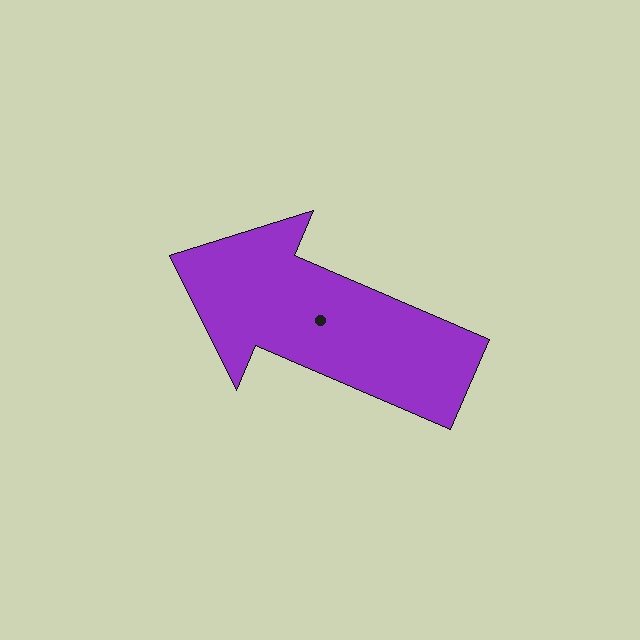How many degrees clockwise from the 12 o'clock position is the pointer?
Approximately 293 degrees.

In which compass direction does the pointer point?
Northwest.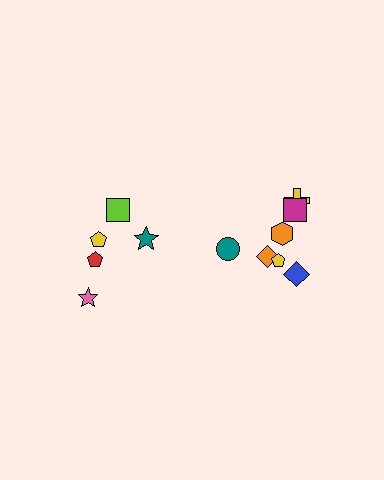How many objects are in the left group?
There are 5 objects.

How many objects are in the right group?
There are 7 objects.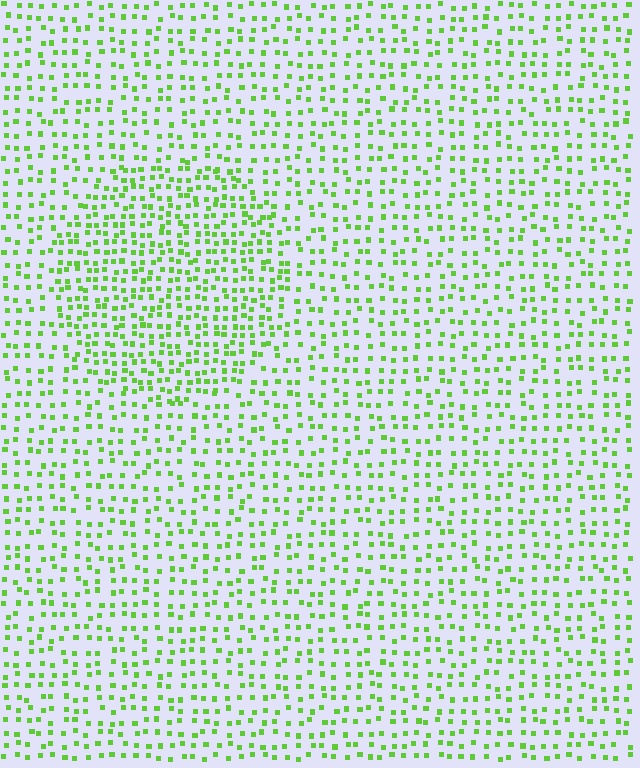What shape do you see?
I see a circle.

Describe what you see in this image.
The image contains small lime elements arranged at two different densities. A circle-shaped region is visible where the elements are more densely packed than the surrounding area.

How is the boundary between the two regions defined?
The boundary is defined by a change in element density (approximately 1.6x ratio). All elements are the same color, size, and shape.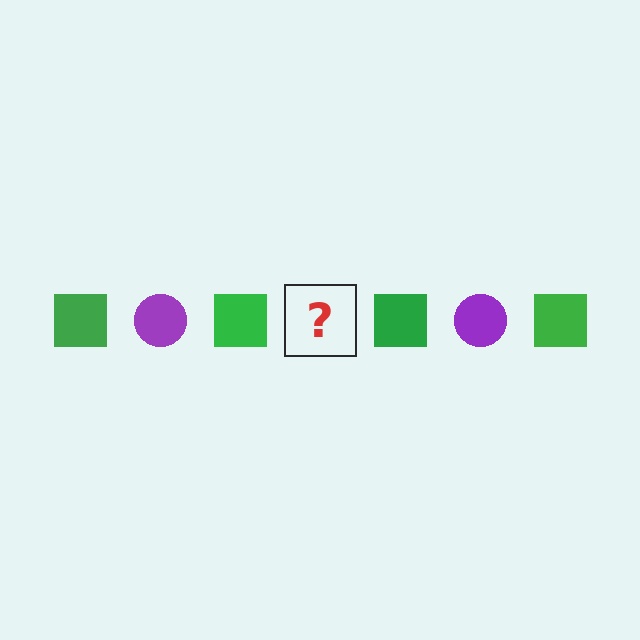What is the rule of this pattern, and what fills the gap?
The rule is that the pattern alternates between green square and purple circle. The gap should be filled with a purple circle.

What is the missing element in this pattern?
The missing element is a purple circle.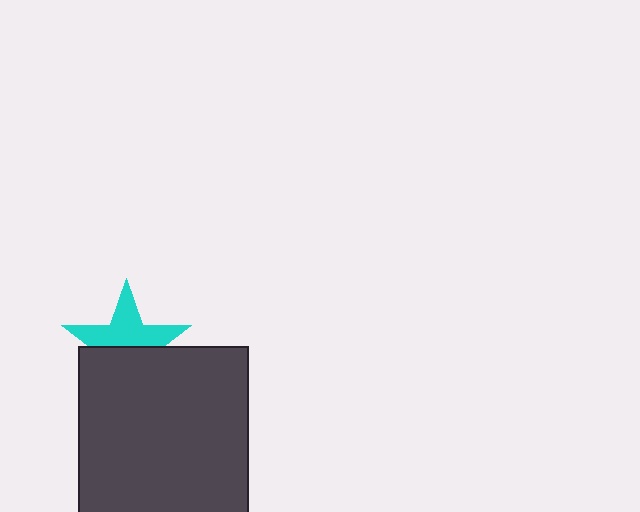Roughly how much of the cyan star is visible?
About half of it is visible (roughly 52%).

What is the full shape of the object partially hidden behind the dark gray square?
The partially hidden object is a cyan star.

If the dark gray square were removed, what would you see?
You would see the complete cyan star.